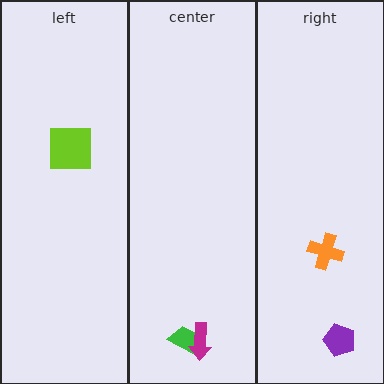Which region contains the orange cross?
The right region.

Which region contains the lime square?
The left region.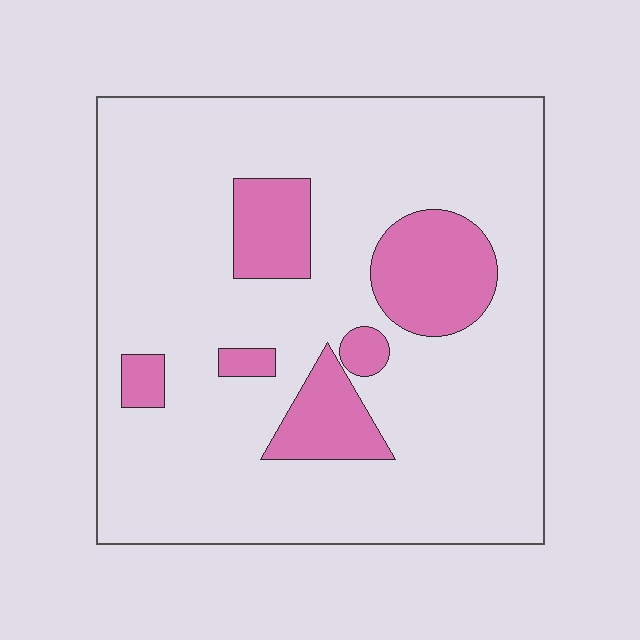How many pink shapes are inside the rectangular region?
6.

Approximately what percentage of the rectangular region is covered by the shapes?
Approximately 15%.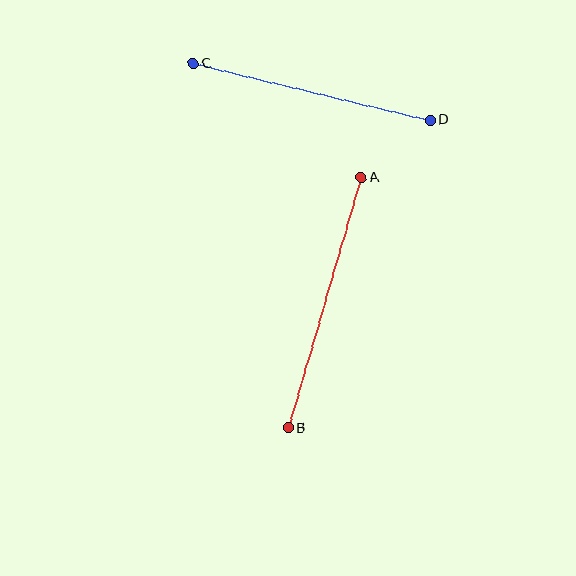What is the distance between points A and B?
The distance is approximately 261 pixels.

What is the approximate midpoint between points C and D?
The midpoint is at approximately (312, 92) pixels.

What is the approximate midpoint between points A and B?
The midpoint is at approximately (325, 303) pixels.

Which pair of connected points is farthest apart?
Points A and B are farthest apart.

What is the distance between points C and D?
The distance is approximately 244 pixels.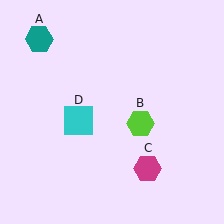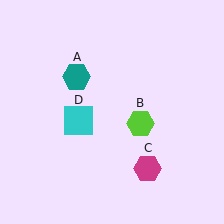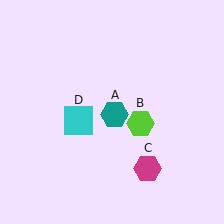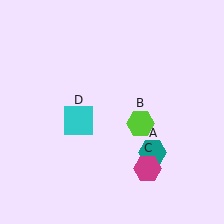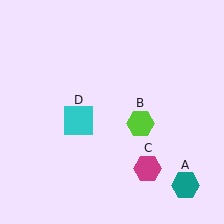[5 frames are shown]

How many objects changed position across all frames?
1 object changed position: teal hexagon (object A).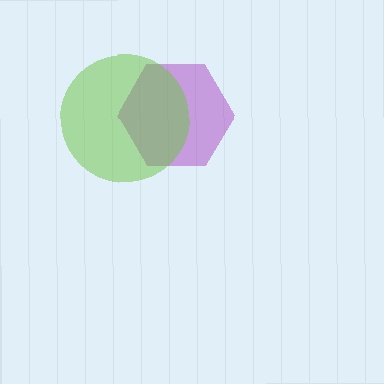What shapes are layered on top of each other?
The layered shapes are: a purple hexagon, a lime circle.